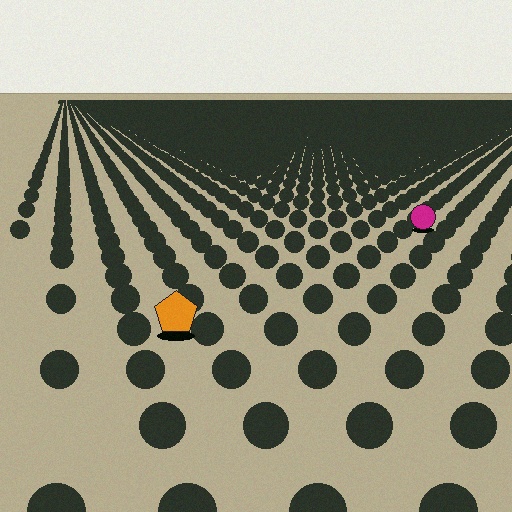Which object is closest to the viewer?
The orange pentagon is closest. The texture marks near it are larger and more spread out.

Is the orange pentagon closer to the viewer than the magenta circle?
Yes. The orange pentagon is closer — you can tell from the texture gradient: the ground texture is coarser near it.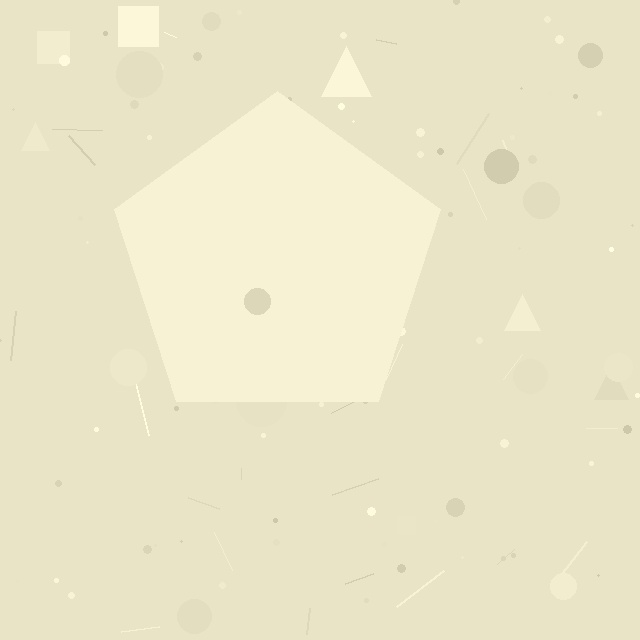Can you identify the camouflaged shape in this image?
The camouflaged shape is a pentagon.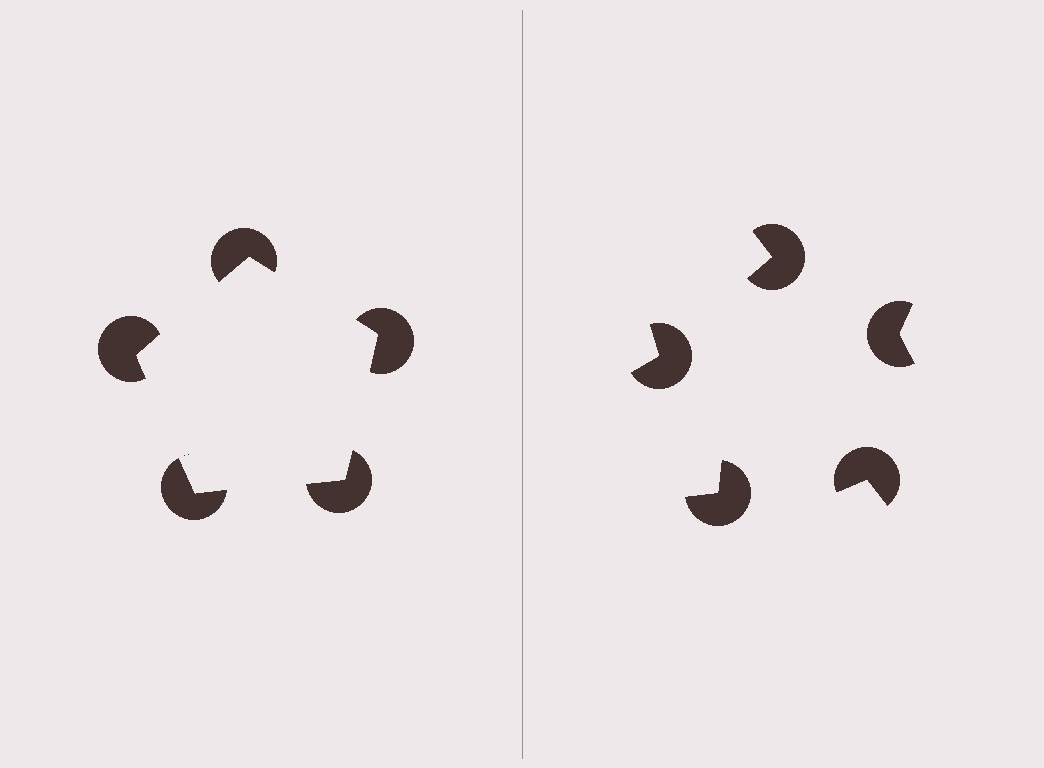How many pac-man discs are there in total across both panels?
10 — 5 on each side.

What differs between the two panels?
The pac-man discs are positioned identically on both sides; only the wedge orientations differ. On the left they align to a pentagon; on the right they are misaligned.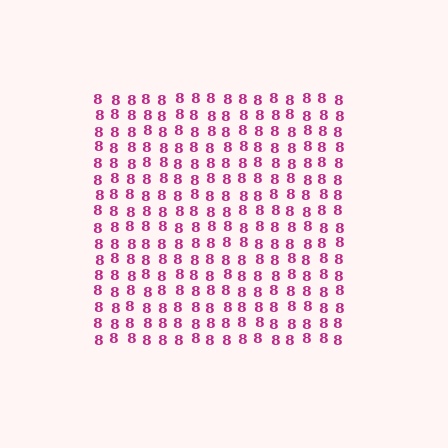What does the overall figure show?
The overall figure shows a square.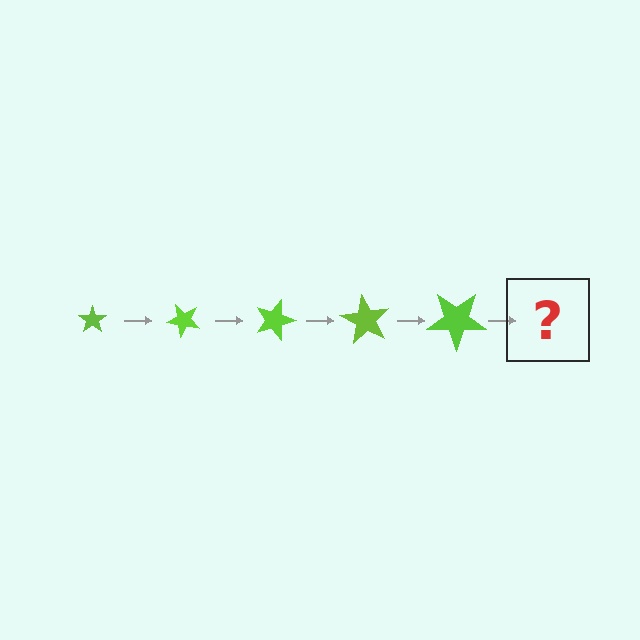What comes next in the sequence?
The next element should be a star, larger than the previous one and rotated 225 degrees from the start.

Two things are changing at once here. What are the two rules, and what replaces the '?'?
The two rules are that the star grows larger each step and it rotates 45 degrees each step. The '?' should be a star, larger than the previous one and rotated 225 degrees from the start.